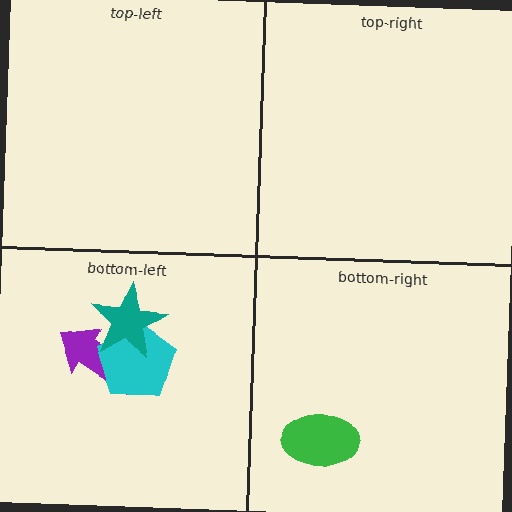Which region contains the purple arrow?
The bottom-left region.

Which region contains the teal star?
The bottom-left region.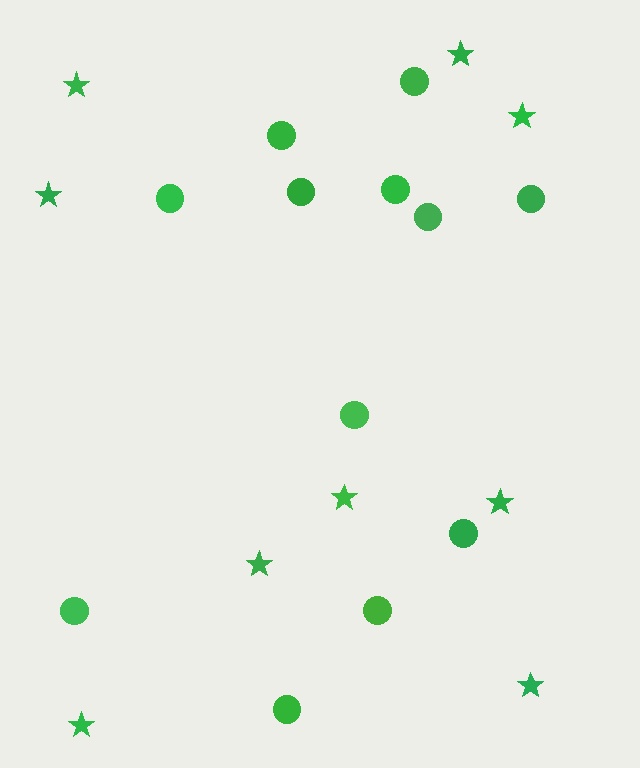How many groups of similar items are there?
There are 2 groups: one group of stars (9) and one group of circles (12).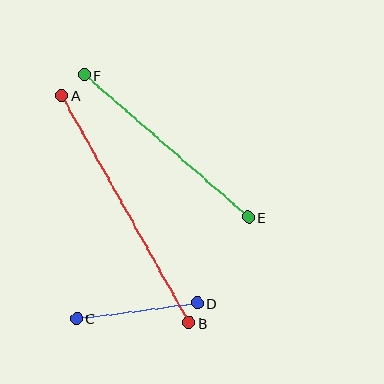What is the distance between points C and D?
The distance is approximately 122 pixels.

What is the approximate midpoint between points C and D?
The midpoint is at approximately (137, 311) pixels.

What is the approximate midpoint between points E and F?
The midpoint is at approximately (166, 146) pixels.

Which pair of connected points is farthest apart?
Points A and B are farthest apart.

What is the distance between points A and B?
The distance is approximately 261 pixels.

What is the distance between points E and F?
The distance is approximately 217 pixels.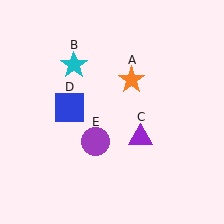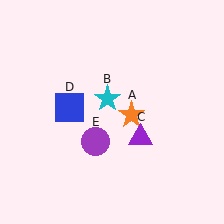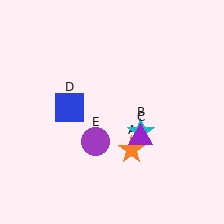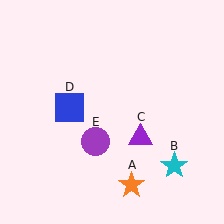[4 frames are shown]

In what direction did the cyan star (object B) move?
The cyan star (object B) moved down and to the right.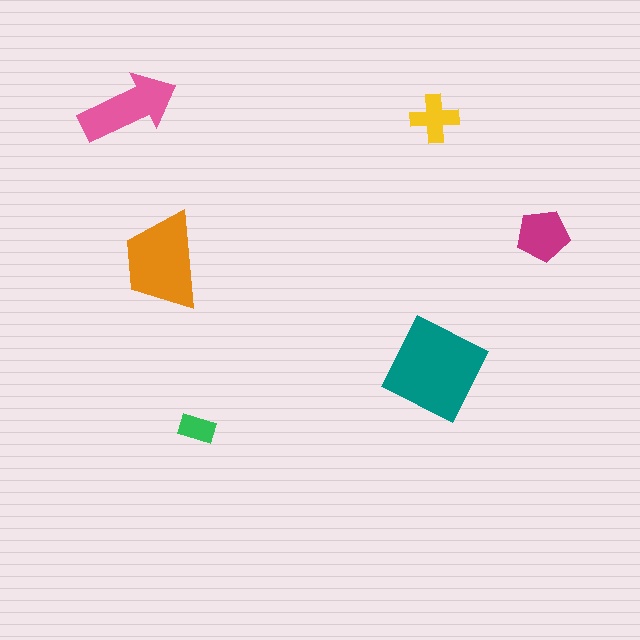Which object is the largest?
The teal square.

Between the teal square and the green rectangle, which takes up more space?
The teal square.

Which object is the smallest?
The green rectangle.